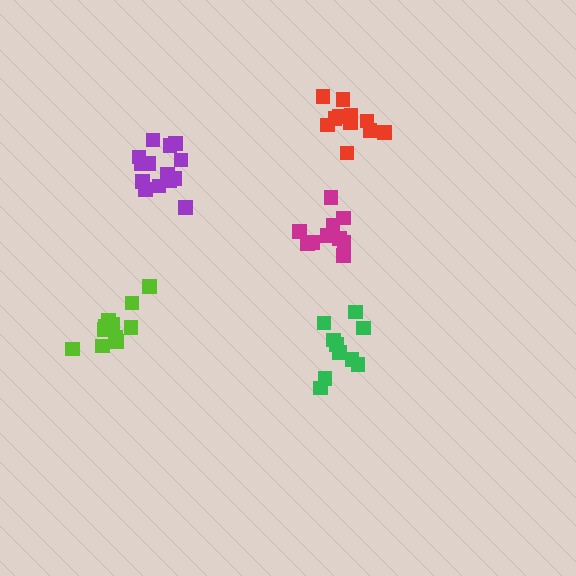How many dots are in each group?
Group 1: 10 dots, Group 2: 11 dots, Group 3: 12 dots, Group 4: 14 dots, Group 5: 11 dots (58 total).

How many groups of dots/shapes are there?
There are 5 groups.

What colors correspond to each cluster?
The clusters are colored: green, red, lime, purple, magenta.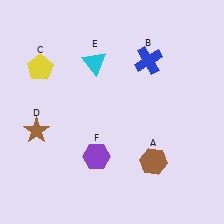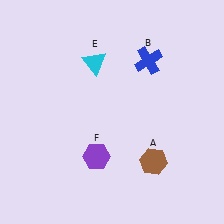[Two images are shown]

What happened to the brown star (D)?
The brown star (D) was removed in Image 2. It was in the bottom-left area of Image 1.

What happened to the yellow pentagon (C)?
The yellow pentagon (C) was removed in Image 2. It was in the top-left area of Image 1.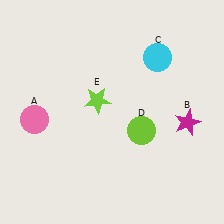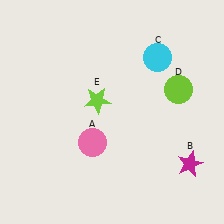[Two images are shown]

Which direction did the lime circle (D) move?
The lime circle (D) moved up.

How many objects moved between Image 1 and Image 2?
3 objects moved between the two images.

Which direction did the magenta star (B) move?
The magenta star (B) moved down.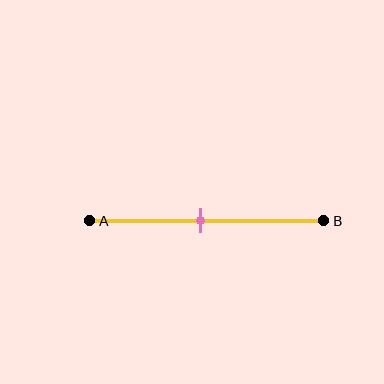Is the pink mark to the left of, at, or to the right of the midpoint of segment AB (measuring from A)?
The pink mark is approximately at the midpoint of segment AB.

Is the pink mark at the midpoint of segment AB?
Yes, the mark is approximately at the midpoint.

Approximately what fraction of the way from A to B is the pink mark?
The pink mark is approximately 45% of the way from A to B.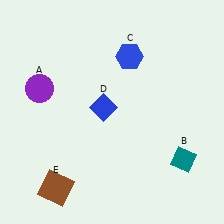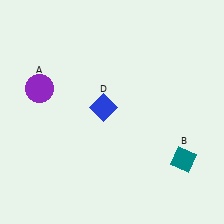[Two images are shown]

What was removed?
The blue hexagon (C), the brown square (E) were removed in Image 2.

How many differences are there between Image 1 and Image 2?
There are 2 differences between the two images.